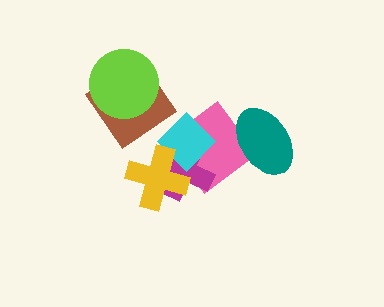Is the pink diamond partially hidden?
Yes, it is partially covered by another shape.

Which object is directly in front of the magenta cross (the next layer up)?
The cyan diamond is directly in front of the magenta cross.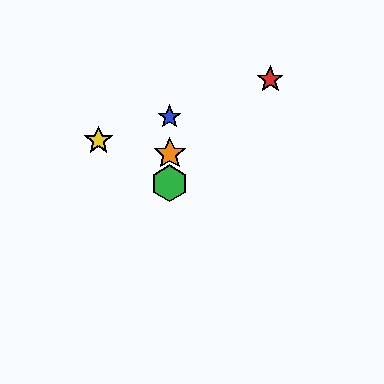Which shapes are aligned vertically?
The blue star, the green hexagon, the purple star, the orange star are aligned vertically.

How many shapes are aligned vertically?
4 shapes (the blue star, the green hexagon, the purple star, the orange star) are aligned vertically.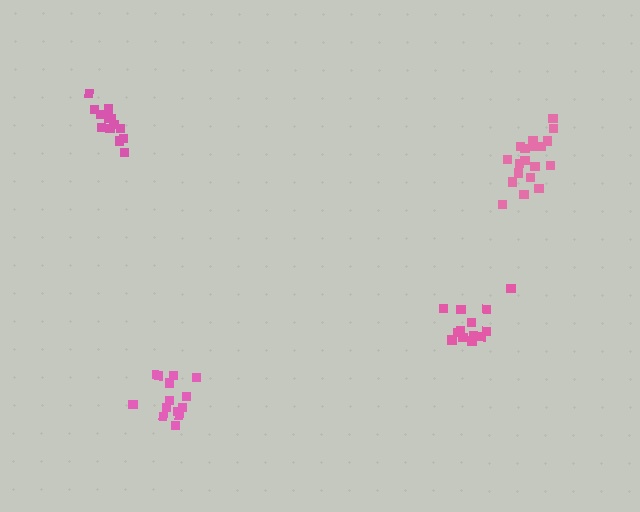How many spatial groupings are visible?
There are 4 spatial groupings.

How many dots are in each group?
Group 1: 19 dots, Group 2: 14 dots, Group 3: 13 dots, Group 4: 13 dots (59 total).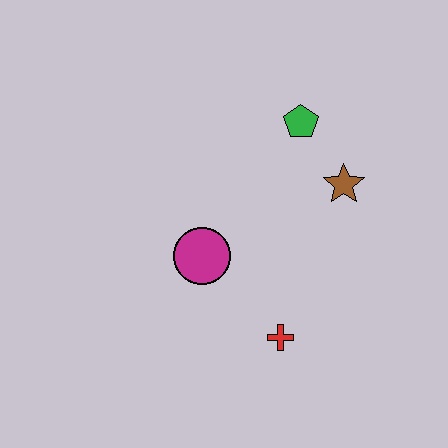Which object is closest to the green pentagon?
The brown star is closest to the green pentagon.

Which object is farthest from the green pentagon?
The red cross is farthest from the green pentagon.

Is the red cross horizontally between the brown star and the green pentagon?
No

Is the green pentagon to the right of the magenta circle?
Yes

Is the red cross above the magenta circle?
No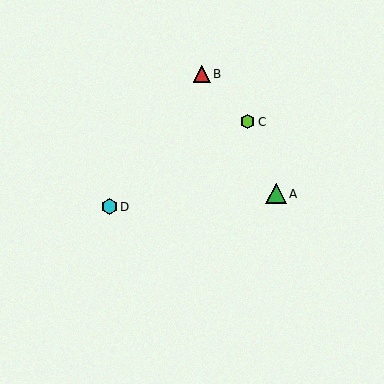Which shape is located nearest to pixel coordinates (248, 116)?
The lime hexagon (labeled C) at (248, 122) is nearest to that location.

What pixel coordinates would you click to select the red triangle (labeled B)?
Click at (202, 74) to select the red triangle B.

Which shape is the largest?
The green triangle (labeled A) is the largest.